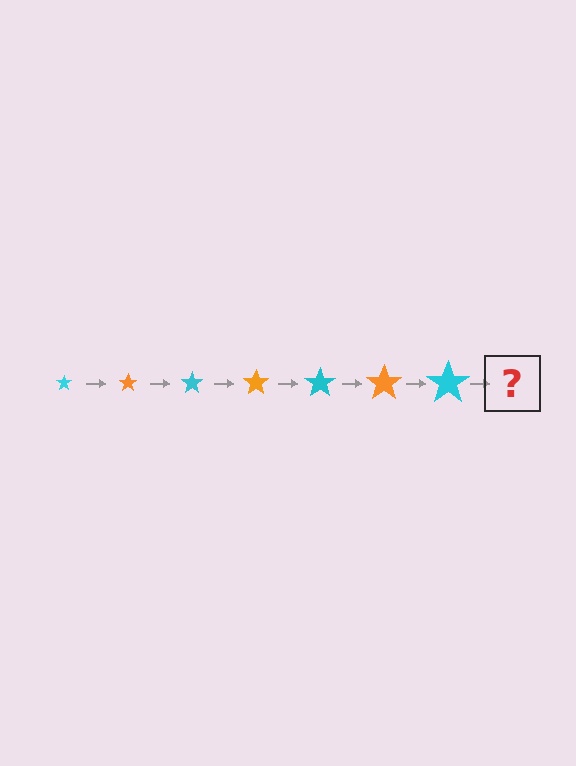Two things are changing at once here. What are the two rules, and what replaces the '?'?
The two rules are that the star grows larger each step and the color cycles through cyan and orange. The '?' should be an orange star, larger than the previous one.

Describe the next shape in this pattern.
It should be an orange star, larger than the previous one.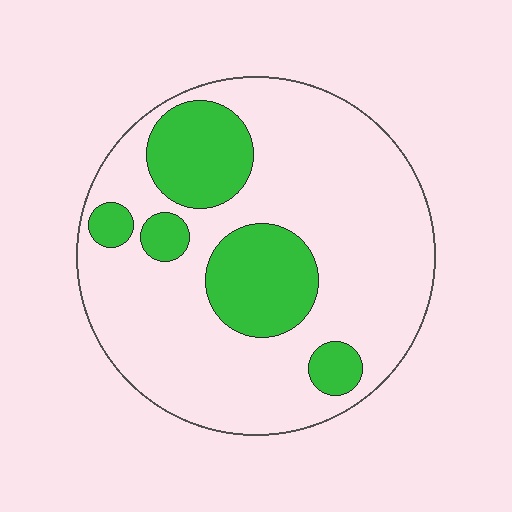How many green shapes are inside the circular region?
5.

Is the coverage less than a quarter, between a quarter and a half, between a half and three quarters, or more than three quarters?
Between a quarter and a half.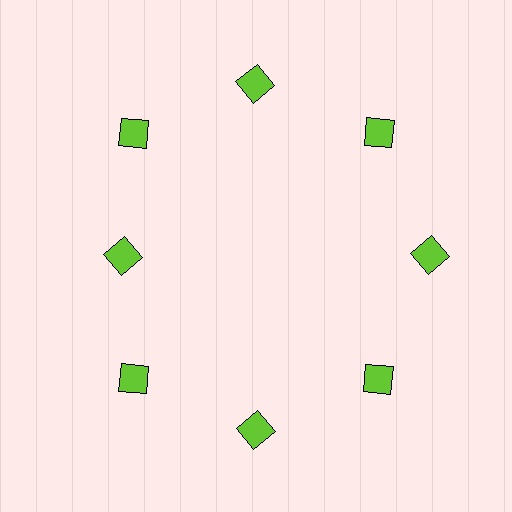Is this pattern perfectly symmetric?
No. The 8 lime squares are arranged in a ring, but one element near the 9 o'clock position is pulled inward toward the center, breaking the 8-fold rotational symmetry.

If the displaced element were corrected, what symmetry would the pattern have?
It would have 8-fold rotational symmetry — the pattern would map onto itself every 45 degrees.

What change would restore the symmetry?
The symmetry would be restored by moving it outward, back onto the ring so that all 8 squares sit at equal angles and equal distance from the center.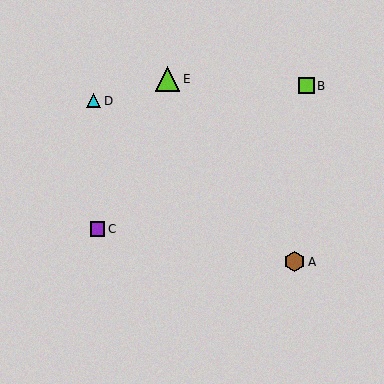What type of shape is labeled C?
Shape C is a purple square.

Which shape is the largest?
The lime triangle (labeled E) is the largest.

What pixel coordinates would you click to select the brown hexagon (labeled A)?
Click at (294, 262) to select the brown hexagon A.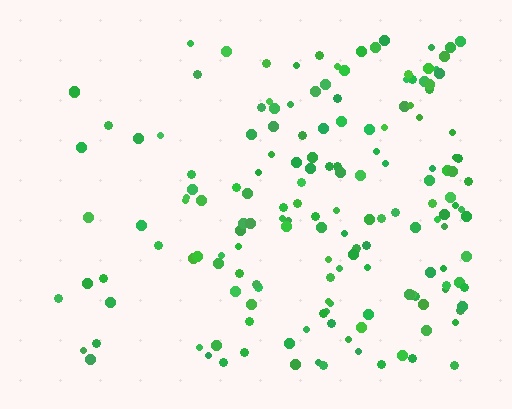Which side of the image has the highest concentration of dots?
The right.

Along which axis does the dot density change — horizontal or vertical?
Horizontal.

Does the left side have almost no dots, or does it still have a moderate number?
Still a moderate number, just noticeably fewer than the right.